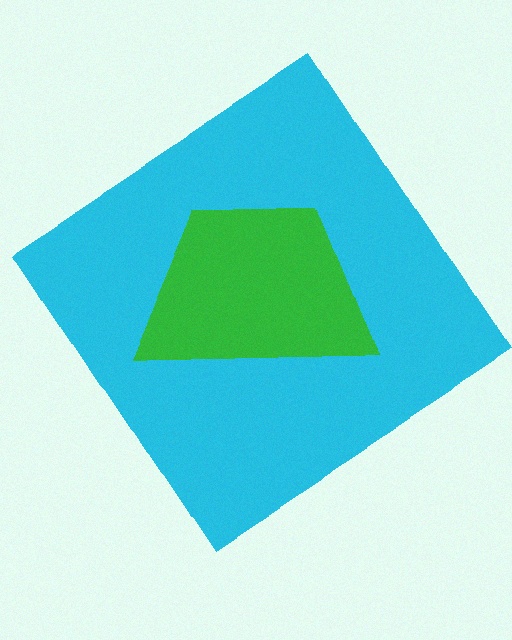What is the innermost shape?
The green trapezoid.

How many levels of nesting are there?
2.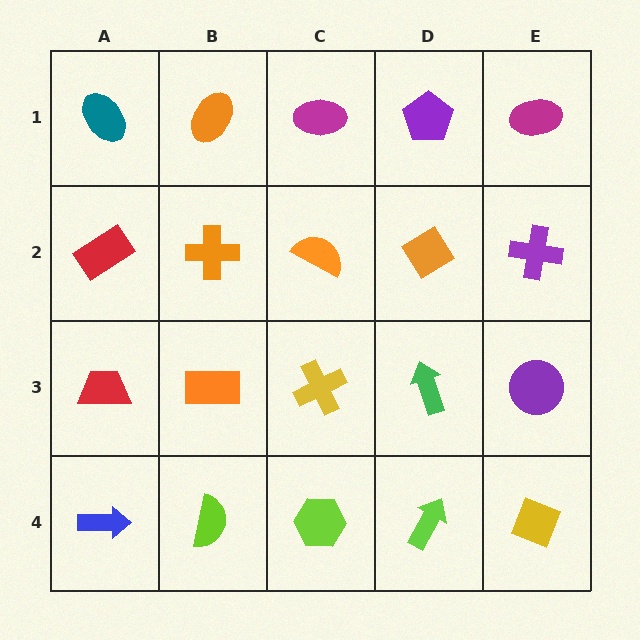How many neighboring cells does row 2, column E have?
3.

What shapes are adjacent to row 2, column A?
A teal ellipse (row 1, column A), a red trapezoid (row 3, column A), an orange cross (row 2, column B).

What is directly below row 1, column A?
A red rectangle.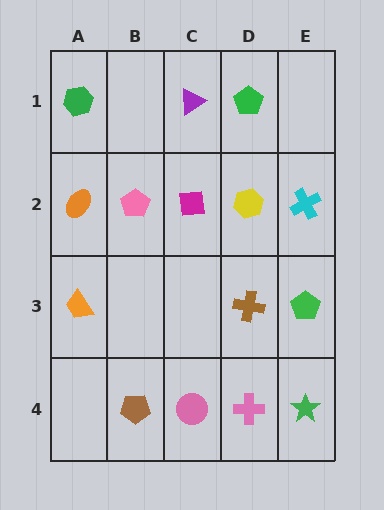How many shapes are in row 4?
4 shapes.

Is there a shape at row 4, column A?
No, that cell is empty.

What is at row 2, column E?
A cyan cross.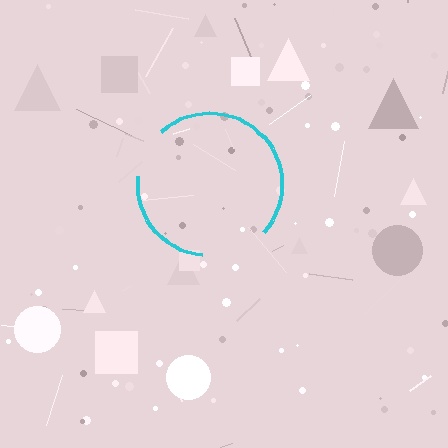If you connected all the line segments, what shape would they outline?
They would outline a circle.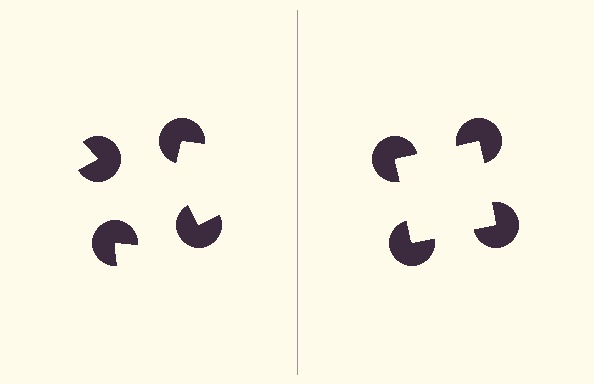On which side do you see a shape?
An illusory square appears on the right side. On the left side the wedge cuts are rotated, so no coherent shape forms.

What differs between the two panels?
The pac-man discs are positioned identically on both sides; only the wedge orientations differ. On the right they align to a square; on the left they are misaligned.